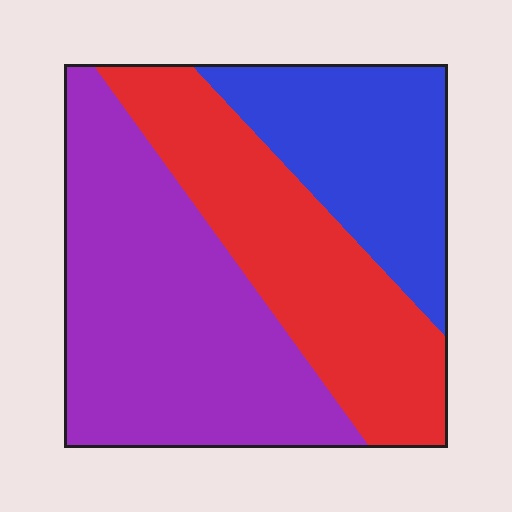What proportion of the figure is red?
Red takes up between a quarter and a half of the figure.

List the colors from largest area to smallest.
From largest to smallest: purple, red, blue.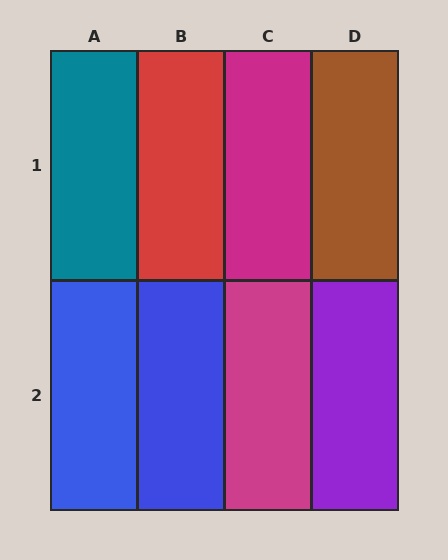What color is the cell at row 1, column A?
Teal.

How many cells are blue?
2 cells are blue.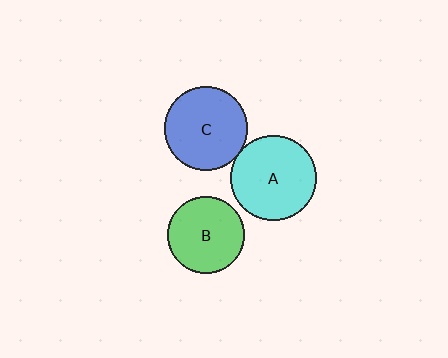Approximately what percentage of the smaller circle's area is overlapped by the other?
Approximately 5%.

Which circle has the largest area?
Circle A (cyan).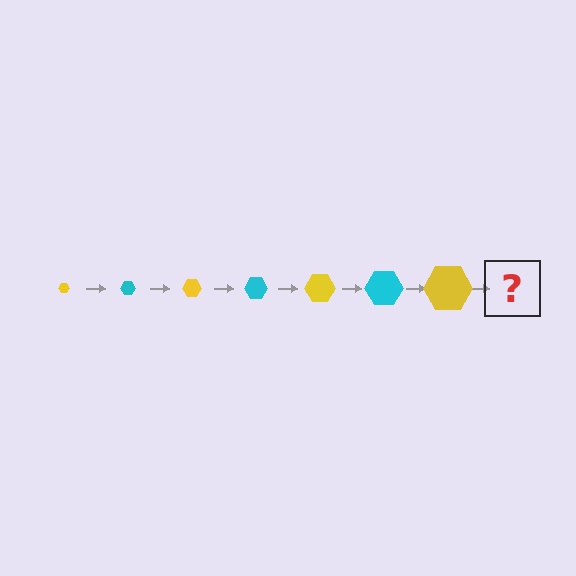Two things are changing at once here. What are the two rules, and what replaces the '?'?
The two rules are that the hexagon grows larger each step and the color cycles through yellow and cyan. The '?' should be a cyan hexagon, larger than the previous one.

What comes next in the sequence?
The next element should be a cyan hexagon, larger than the previous one.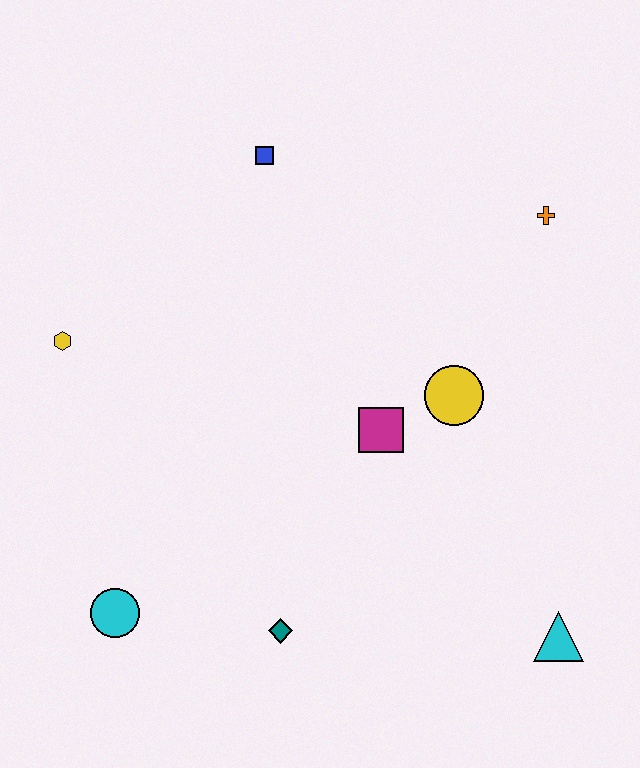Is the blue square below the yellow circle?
No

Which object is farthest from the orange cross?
The cyan circle is farthest from the orange cross.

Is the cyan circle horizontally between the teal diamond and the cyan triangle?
No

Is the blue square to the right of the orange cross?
No